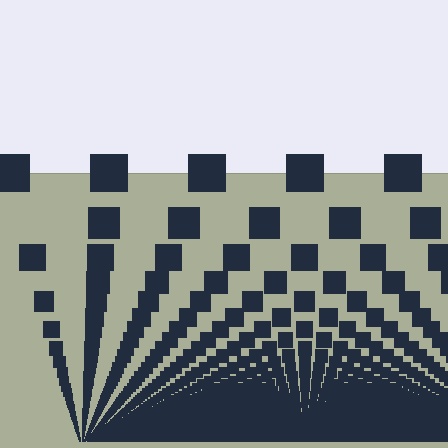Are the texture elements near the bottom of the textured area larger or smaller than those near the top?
Smaller. The gradient is inverted — elements near the bottom are smaller and denser.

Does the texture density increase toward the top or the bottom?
Density increases toward the bottom.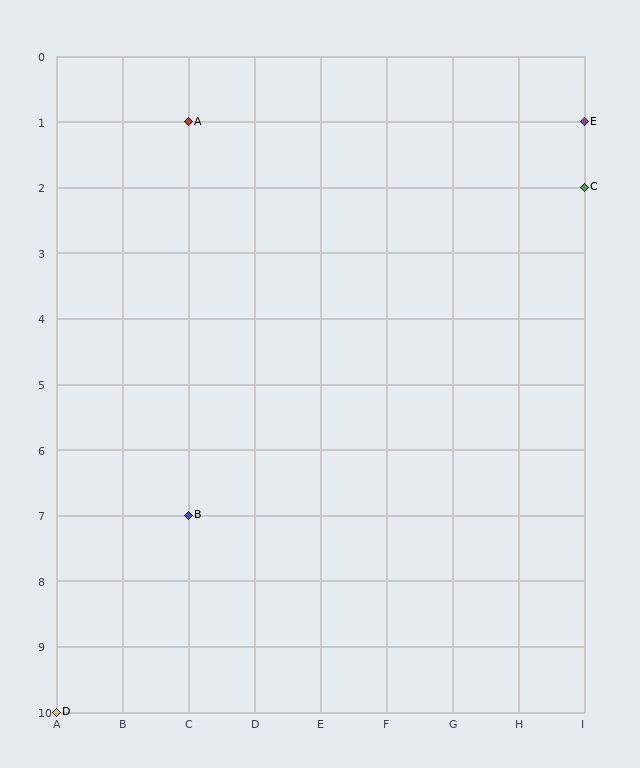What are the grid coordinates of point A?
Point A is at grid coordinates (C, 1).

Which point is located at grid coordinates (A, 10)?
Point D is at (A, 10).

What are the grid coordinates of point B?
Point B is at grid coordinates (C, 7).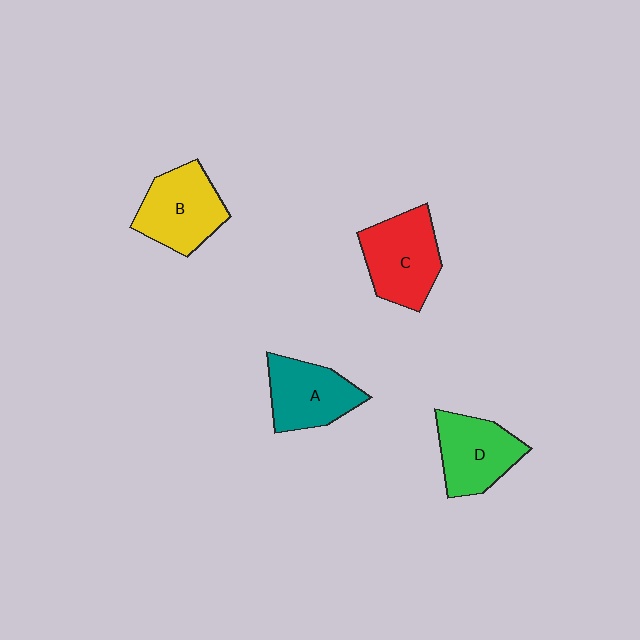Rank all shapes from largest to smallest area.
From largest to smallest: C (red), B (yellow), D (green), A (teal).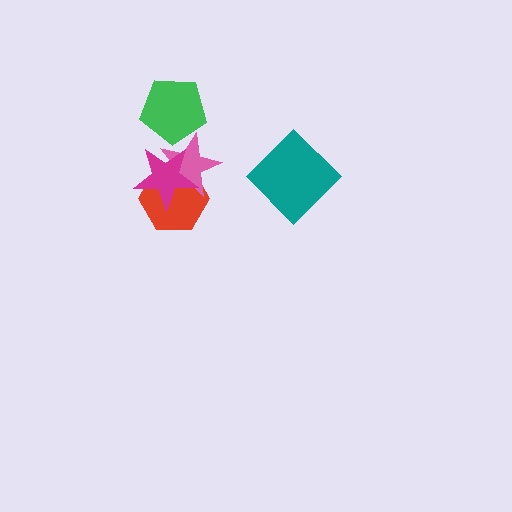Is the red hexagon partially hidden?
Yes, it is partially covered by another shape.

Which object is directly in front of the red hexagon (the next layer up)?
The pink star is directly in front of the red hexagon.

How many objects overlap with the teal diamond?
0 objects overlap with the teal diamond.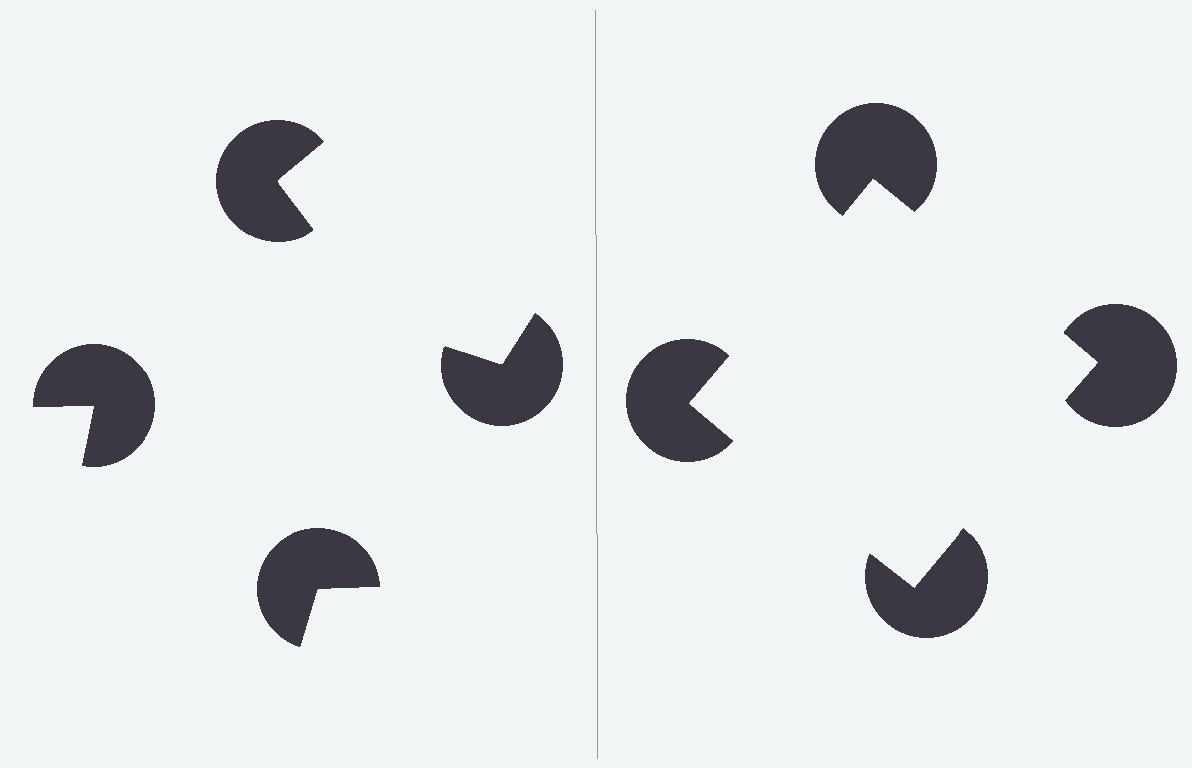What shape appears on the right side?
An illusory square.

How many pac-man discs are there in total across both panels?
8 — 4 on each side.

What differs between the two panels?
The pac-man discs are positioned identically on both sides; only the wedge orientations differ. On the right they align to a square; on the left they are misaligned.